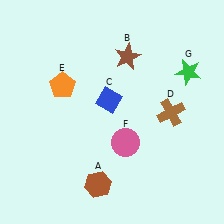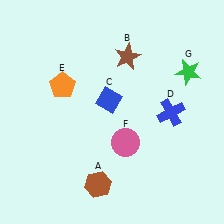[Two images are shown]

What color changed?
The cross (D) changed from brown in Image 1 to blue in Image 2.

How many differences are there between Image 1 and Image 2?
There is 1 difference between the two images.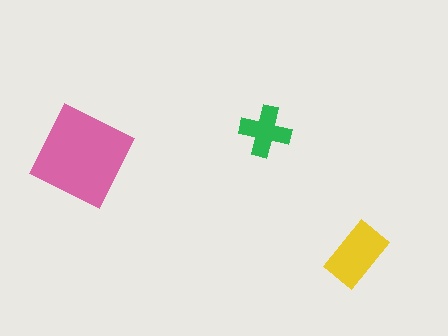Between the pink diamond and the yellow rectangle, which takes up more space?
The pink diamond.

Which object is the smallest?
The green cross.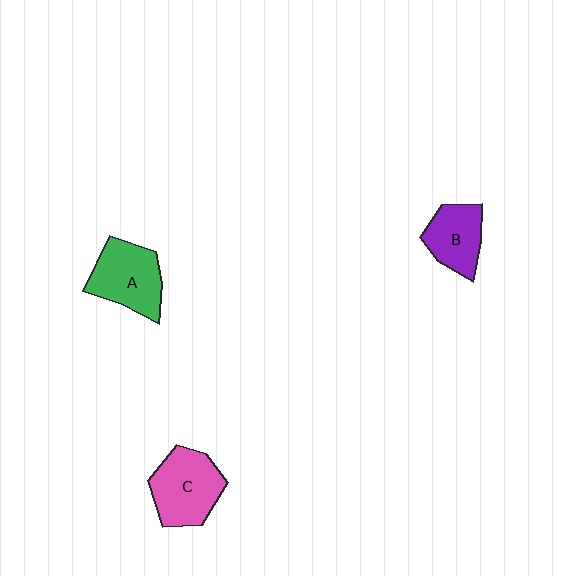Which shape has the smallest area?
Shape B (purple).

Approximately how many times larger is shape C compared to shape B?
Approximately 1.3 times.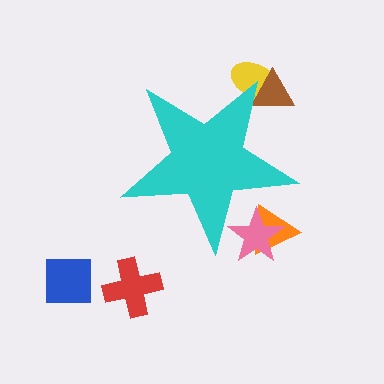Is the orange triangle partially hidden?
Yes, the orange triangle is partially hidden behind the cyan star.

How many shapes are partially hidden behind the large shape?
4 shapes are partially hidden.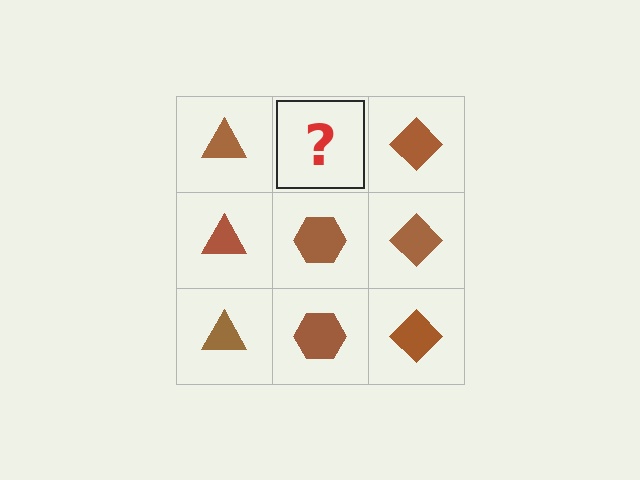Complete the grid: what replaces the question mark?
The question mark should be replaced with a brown hexagon.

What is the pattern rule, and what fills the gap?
The rule is that each column has a consistent shape. The gap should be filled with a brown hexagon.